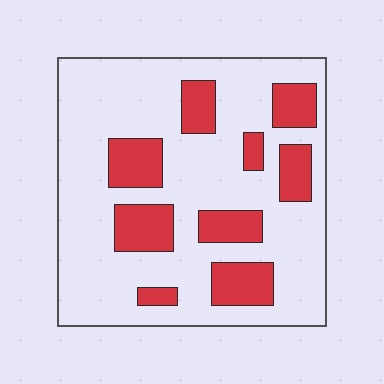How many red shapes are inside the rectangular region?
9.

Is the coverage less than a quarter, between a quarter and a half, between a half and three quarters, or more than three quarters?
Less than a quarter.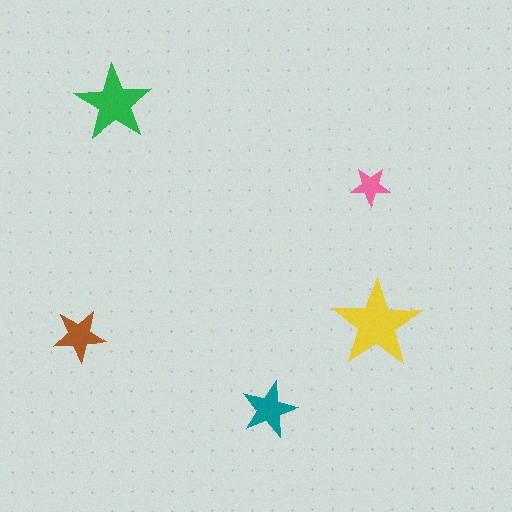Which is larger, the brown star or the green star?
The green one.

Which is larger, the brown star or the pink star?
The brown one.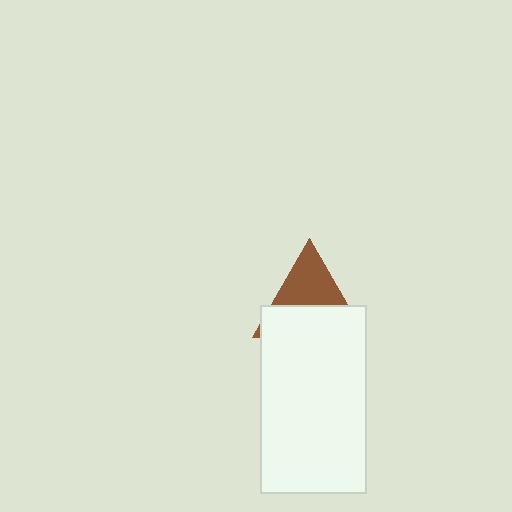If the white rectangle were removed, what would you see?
You would see the complete brown triangle.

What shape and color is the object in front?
The object in front is a white rectangle.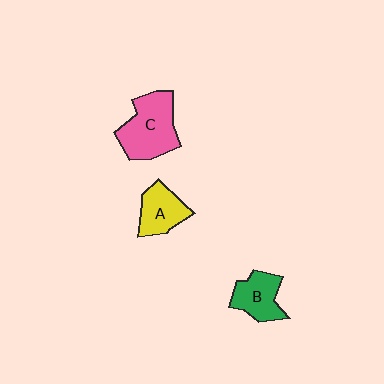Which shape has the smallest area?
Shape A (yellow).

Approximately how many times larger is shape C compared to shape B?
Approximately 1.6 times.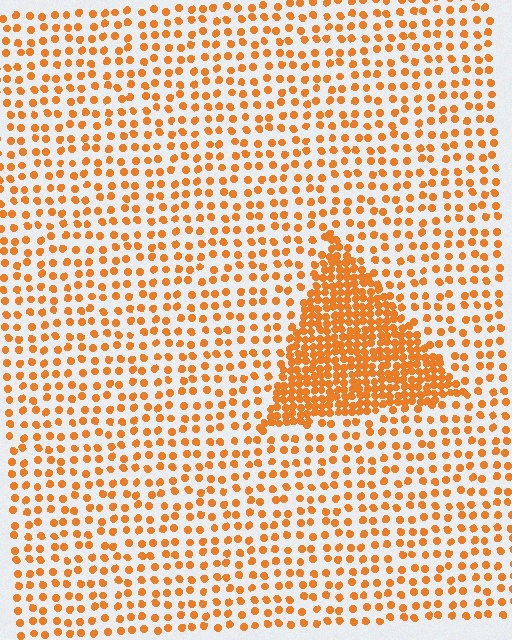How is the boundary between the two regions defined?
The boundary is defined by a change in element density (approximately 2.7x ratio). All elements are the same color, size, and shape.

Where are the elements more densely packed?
The elements are more densely packed inside the triangle boundary.